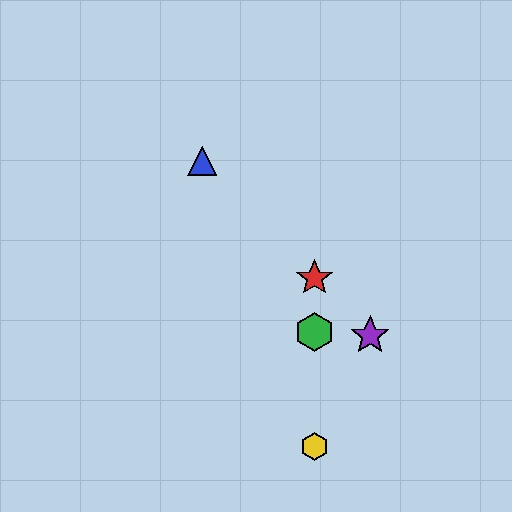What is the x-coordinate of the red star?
The red star is at x≈314.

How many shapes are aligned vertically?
3 shapes (the red star, the green hexagon, the yellow hexagon) are aligned vertically.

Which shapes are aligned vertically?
The red star, the green hexagon, the yellow hexagon are aligned vertically.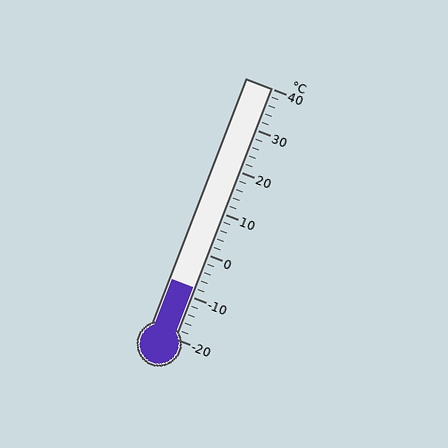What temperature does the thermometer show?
The thermometer shows approximately -8°C.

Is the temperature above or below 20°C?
The temperature is below 20°C.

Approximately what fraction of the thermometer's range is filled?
The thermometer is filled to approximately 20% of its range.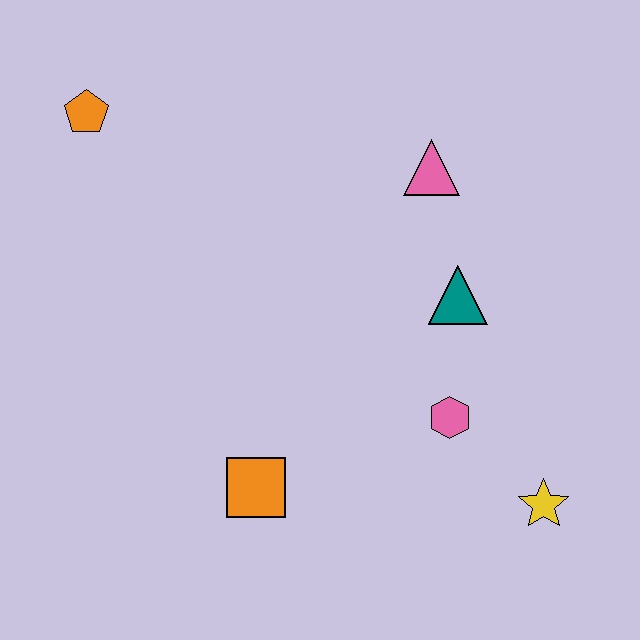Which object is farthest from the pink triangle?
The orange square is farthest from the pink triangle.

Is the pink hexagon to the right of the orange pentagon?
Yes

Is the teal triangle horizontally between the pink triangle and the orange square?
No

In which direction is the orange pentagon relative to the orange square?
The orange pentagon is above the orange square.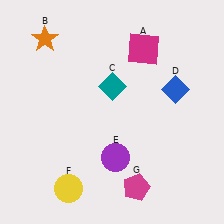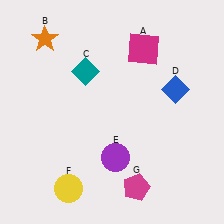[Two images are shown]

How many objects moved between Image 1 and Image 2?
1 object moved between the two images.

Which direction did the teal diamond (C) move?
The teal diamond (C) moved left.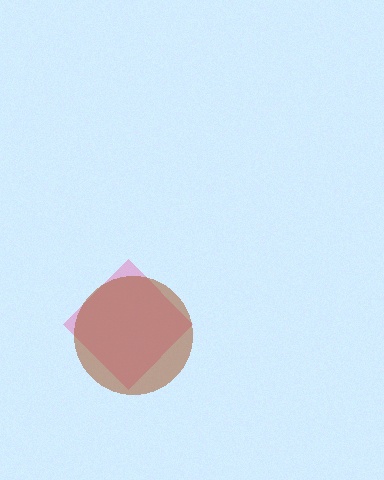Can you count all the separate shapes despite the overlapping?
Yes, there are 2 separate shapes.